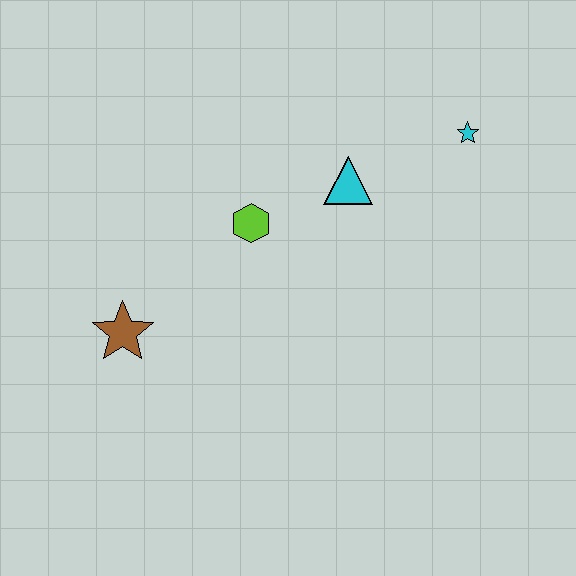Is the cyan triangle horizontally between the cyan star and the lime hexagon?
Yes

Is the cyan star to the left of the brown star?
No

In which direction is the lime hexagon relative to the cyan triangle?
The lime hexagon is to the left of the cyan triangle.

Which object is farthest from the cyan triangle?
The brown star is farthest from the cyan triangle.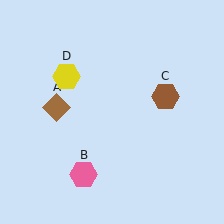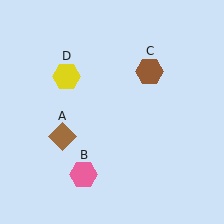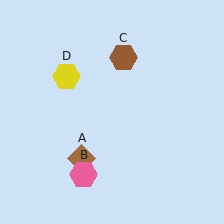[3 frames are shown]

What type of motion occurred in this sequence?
The brown diamond (object A), brown hexagon (object C) rotated counterclockwise around the center of the scene.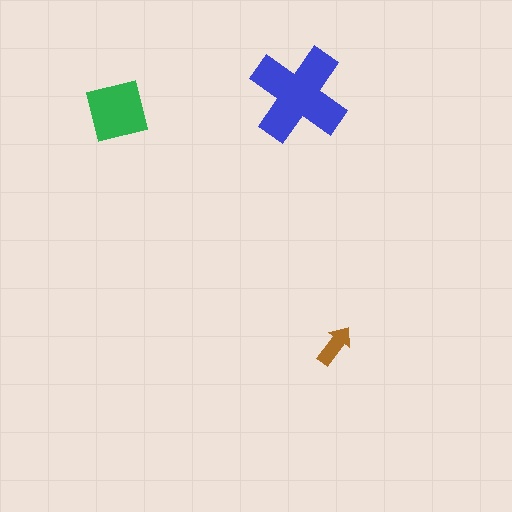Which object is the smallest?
The brown arrow.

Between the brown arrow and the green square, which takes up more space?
The green square.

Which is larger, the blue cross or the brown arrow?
The blue cross.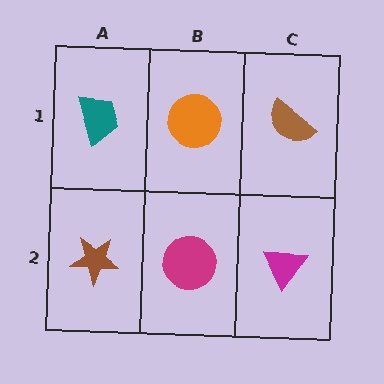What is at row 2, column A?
A brown star.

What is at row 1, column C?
A brown semicircle.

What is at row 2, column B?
A magenta circle.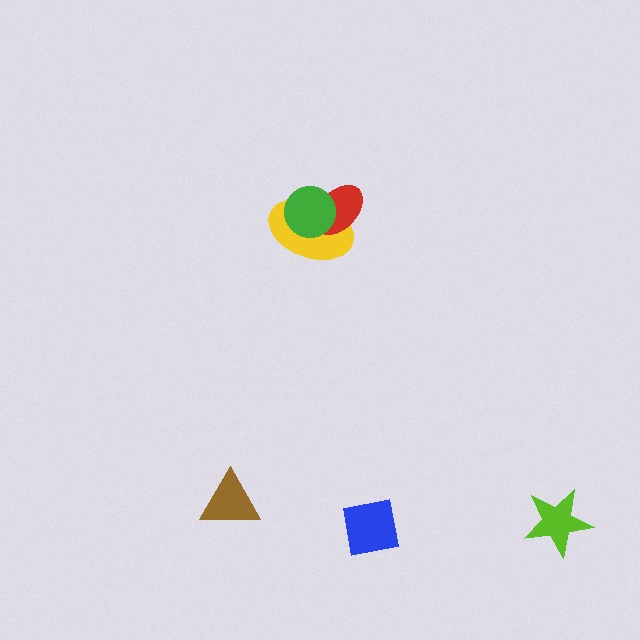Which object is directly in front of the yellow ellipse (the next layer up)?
The red ellipse is directly in front of the yellow ellipse.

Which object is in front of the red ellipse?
The green circle is in front of the red ellipse.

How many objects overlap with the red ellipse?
2 objects overlap with the red ellipse.